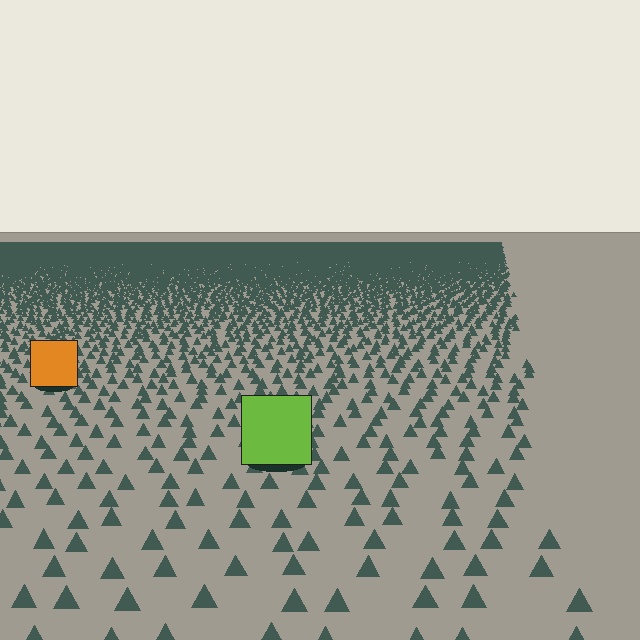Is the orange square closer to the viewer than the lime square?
No. The lime square is closer — you can tell from the texture gradient: the ground texture is coarser near it.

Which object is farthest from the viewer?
The orange square is farthest from the viewer. It appears smaller and the ground texture around it is denser.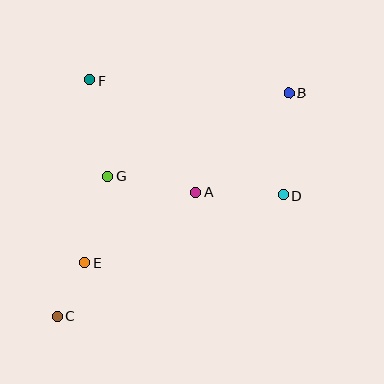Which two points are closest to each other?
Points C and E are closest to each other.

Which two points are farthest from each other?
Points B and C are farthest from each other.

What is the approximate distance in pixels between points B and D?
The distance between B and D is approximately 102 pixels.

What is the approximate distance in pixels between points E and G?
The distance between E and G is approximately 90 pixels.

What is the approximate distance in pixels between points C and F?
The distance between C and F is approximately 238 pixels.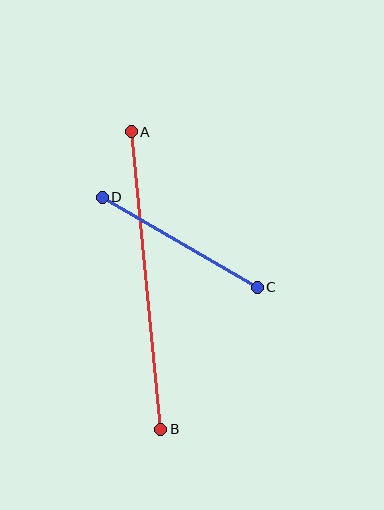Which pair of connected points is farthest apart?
Points A and B are farthest apart.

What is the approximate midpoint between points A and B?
The midpoint is at approximately (146, 281) pixels.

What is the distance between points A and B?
The distance is approximately 299 pixels.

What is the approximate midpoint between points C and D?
The midpoint is at approximately (180, 242) pixels.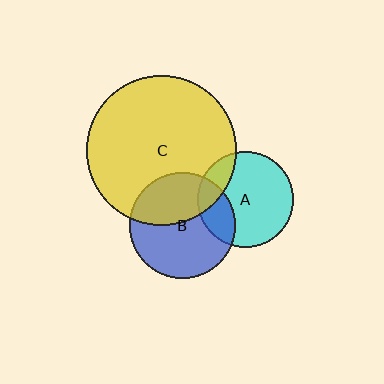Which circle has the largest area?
Circle C (yellow).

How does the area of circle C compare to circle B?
Approximately 2.0 times.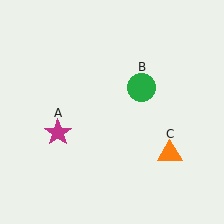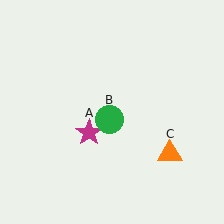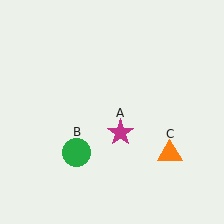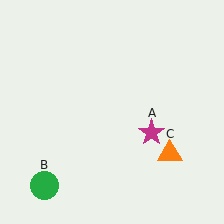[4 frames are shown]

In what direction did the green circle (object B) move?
The green circle (object B) moved down and to the left.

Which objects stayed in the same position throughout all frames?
Orange triangle (object C) remained stationary.